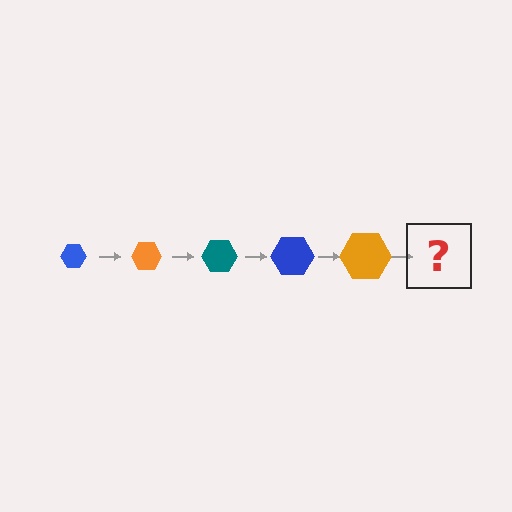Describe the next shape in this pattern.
It should be a teal hexagon, larger than the previous one.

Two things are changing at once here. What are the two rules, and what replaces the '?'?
The two rules are that the hexagon grows larger each step and the color cycles through blue, orange, and teal. The '?' should be a teal hexagon, larger than the previous one.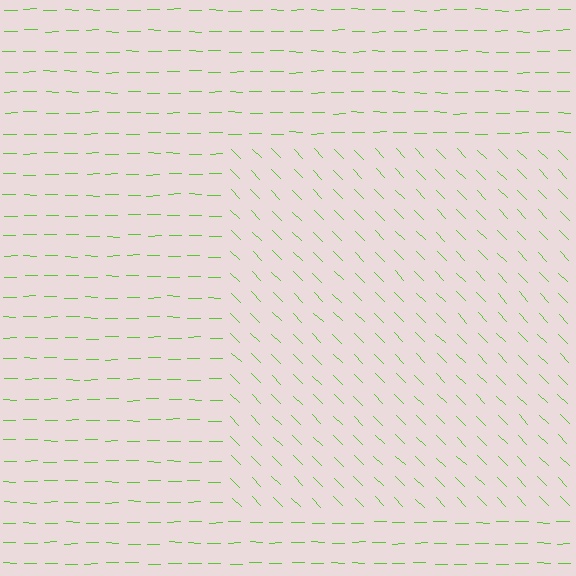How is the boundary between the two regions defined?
The boundary is defined purely by a change in line orientation (approximately 45 degrees difference). All lines are the same color and thickness.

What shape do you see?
I see a rectangle.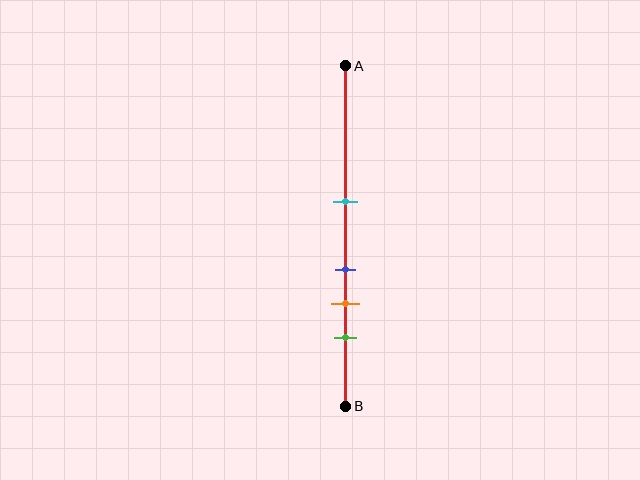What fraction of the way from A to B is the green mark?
The green mark is approximately 80% (0.8) of the way from A to B.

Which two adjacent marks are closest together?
The blue and orange marks are the closest adjacent pair.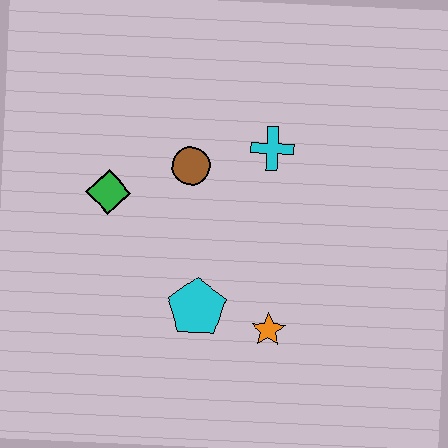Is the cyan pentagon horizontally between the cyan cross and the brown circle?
Yes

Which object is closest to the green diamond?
The brown circle is closest to the green diamond.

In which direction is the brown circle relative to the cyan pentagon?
The brown circle is above the cyan pentagon.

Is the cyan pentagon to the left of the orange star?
Yes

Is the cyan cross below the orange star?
No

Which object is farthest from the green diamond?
The orange star is farthest from the green diamond.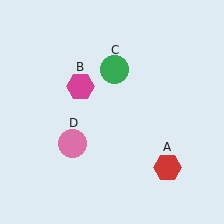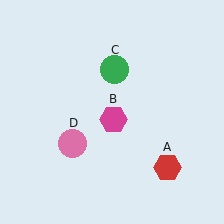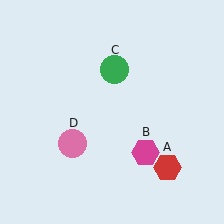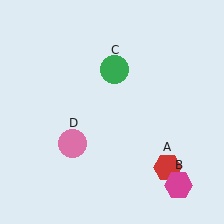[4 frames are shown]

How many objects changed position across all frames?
1 object changed position: magenta hexagon (object B).